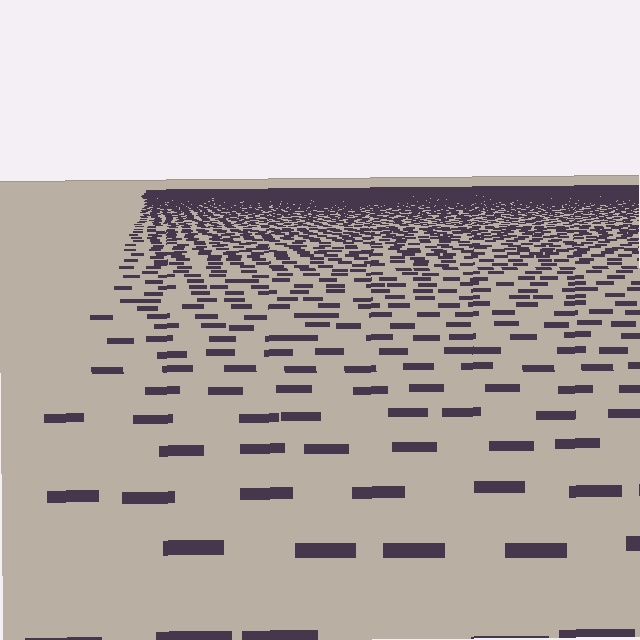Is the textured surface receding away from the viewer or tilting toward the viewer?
The surface is receding away from the viewer. Texture elements get smaller and denser toward the top.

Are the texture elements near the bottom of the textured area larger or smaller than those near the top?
Larger. Near the bottom, elements are closer to the viewer and appear at a bigger on-screen size.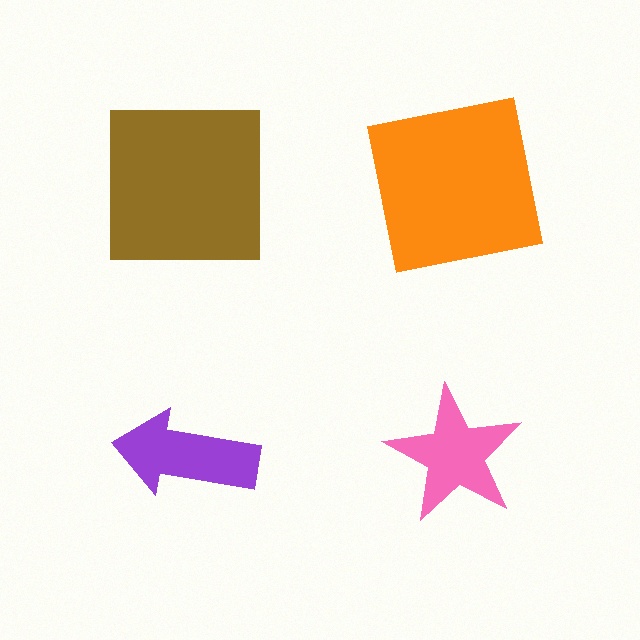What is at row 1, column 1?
A brown square.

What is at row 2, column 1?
A purple arrow.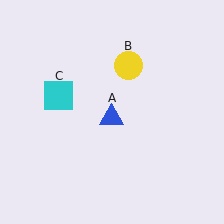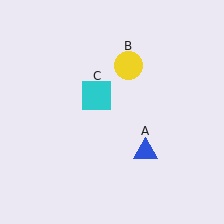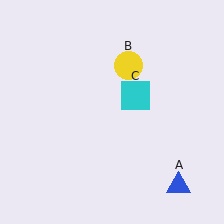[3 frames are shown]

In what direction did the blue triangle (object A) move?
The blue triangle (object A) moved down and to the right.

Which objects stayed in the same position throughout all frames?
Yellow circle (object B) remained stationary.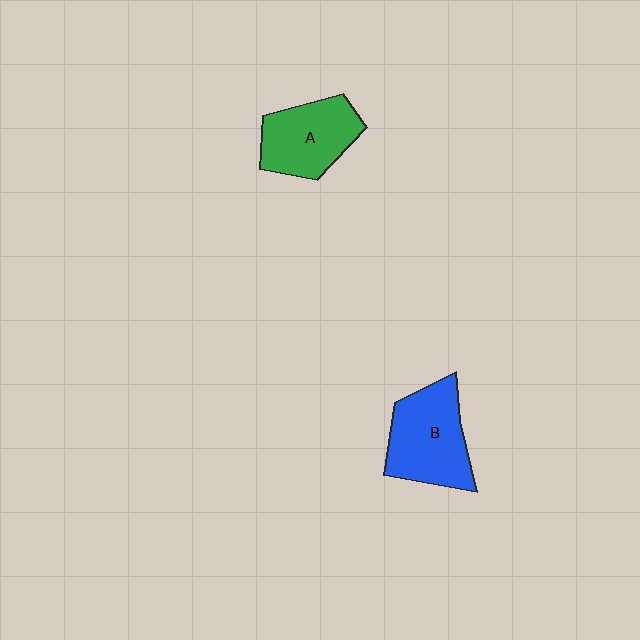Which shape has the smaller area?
Shape A (green).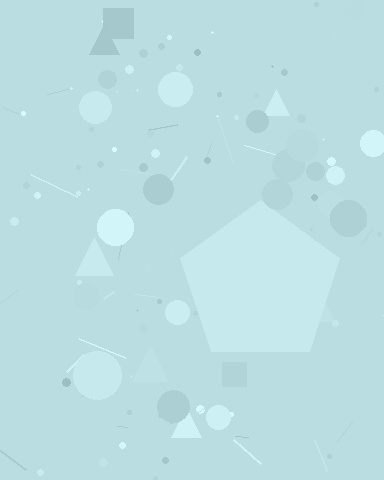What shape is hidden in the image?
A pentagon is hidden in the image.